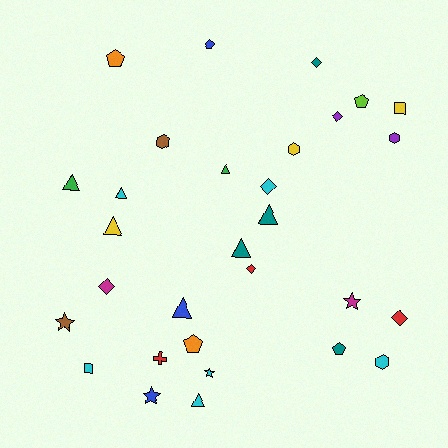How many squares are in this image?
There are 2 squares.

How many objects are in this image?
There are 30 objects.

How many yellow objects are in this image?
There are 3 yellow objects.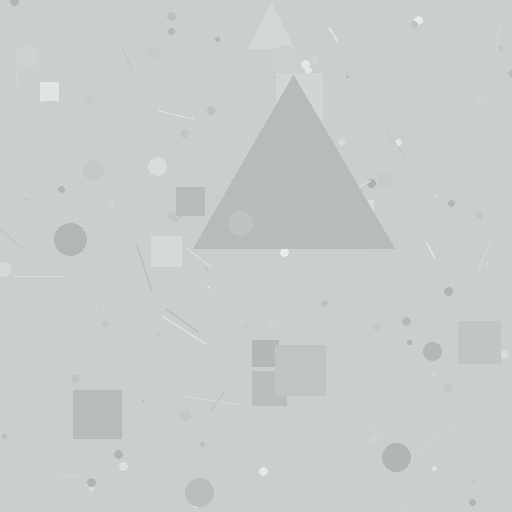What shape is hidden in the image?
A triangle is hidden in the image.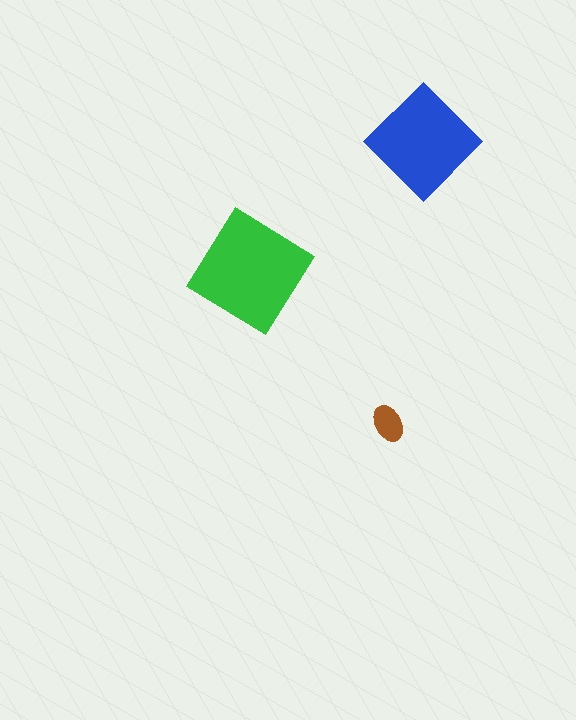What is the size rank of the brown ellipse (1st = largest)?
3rd.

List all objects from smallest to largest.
The brown ellipse, the blue diamond, the green diamond.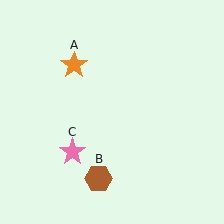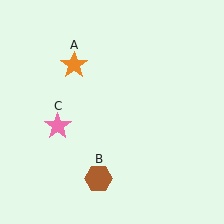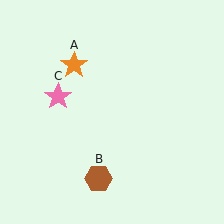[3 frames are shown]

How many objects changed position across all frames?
1 object changed position: pink star (object C).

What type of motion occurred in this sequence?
The pink star (object C) rotated clockwise around the center of the scene.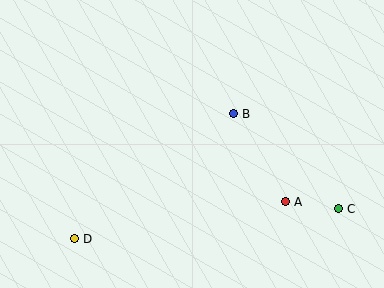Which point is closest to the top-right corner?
Point B is closest to the top-right corner.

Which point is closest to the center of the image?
Point B at (233, 114) is closest to the center.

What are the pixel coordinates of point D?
Point D is at (74, 239).